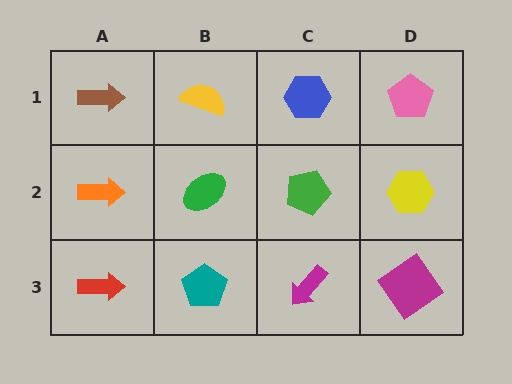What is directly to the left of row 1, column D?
A blue hexagon.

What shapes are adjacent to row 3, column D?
A yellow hexagon (row 2, column D), a magenta arrow (row 3, column C).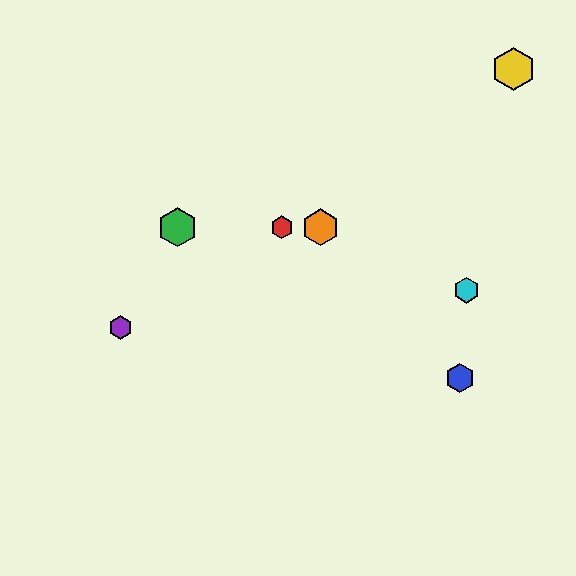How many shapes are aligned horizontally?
3 shapes (the red hexagon, the green hexagon, the orange hexagon) are aligned horizontally.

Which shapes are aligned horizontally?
The red hexagon, the green hexagon, the orange hexagon are aligned horizontally.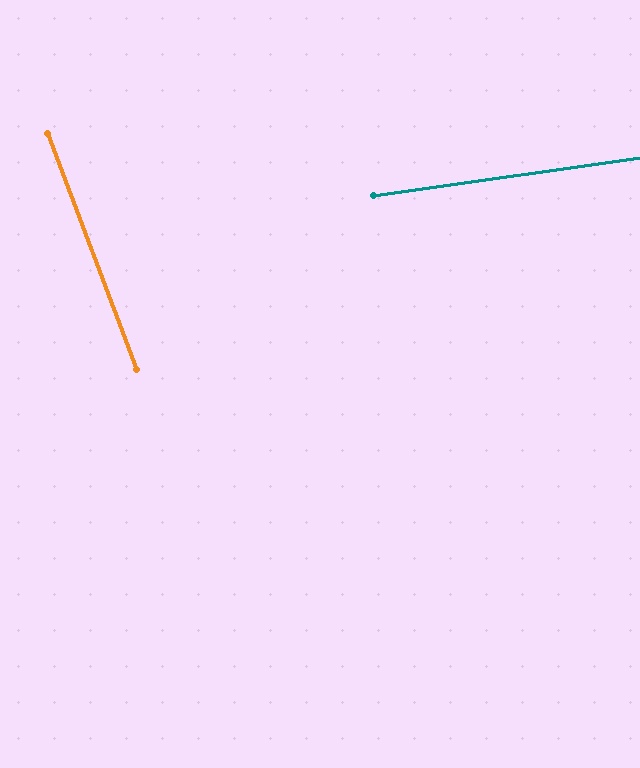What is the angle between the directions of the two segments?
Approximately 77 degrees.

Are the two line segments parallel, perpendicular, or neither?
Neither parallel nor perpendicular — they differ by about 77°.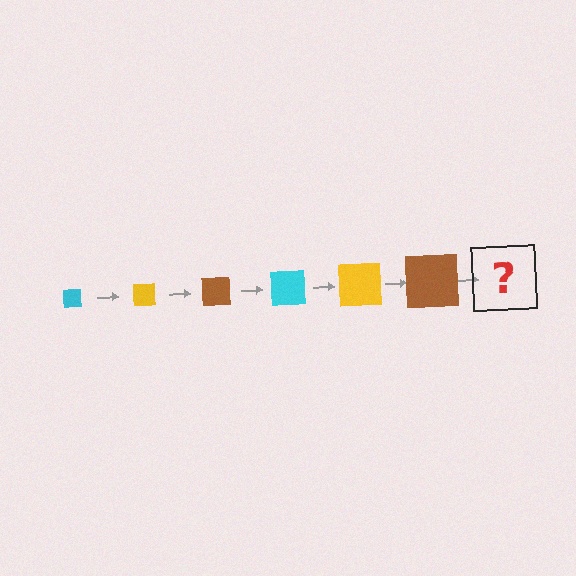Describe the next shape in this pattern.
It should be a cyan square, larger than the previous one.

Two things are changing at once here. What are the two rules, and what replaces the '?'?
The two rules are that the square grows larger each step and the color cycles through cyan, yellow, and brown. The '?' should be a cyan square, larger than the previous one.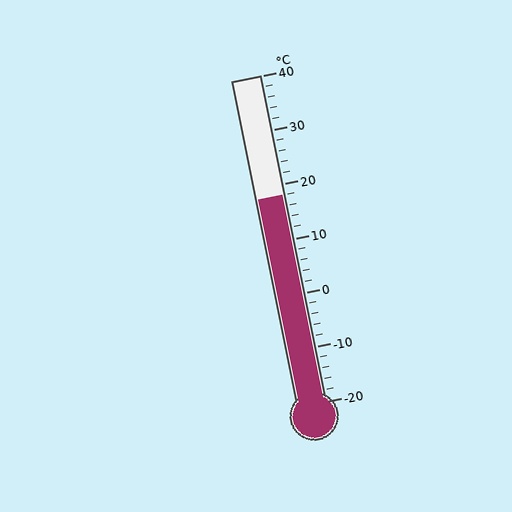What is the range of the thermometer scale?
The thermometer scale ranges from -20°C to 40°C.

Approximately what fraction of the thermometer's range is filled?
The thermometer is filled to approximately 65% of its range.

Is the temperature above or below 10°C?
The temperature is above 10°C.